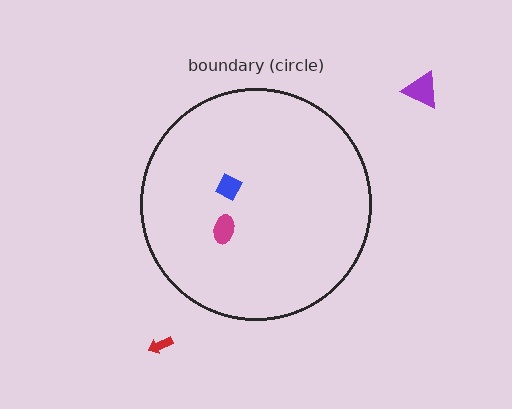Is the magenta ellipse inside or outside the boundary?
Inside.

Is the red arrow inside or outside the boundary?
Outside.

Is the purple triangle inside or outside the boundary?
Outside.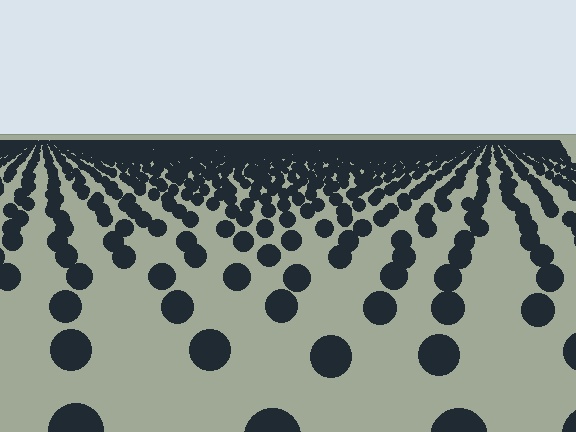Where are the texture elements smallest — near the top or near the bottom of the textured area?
Near the top.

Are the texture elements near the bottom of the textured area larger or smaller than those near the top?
Larger. Near the bottom, elements are closer to the viewer and appear at a bigger on-screen size.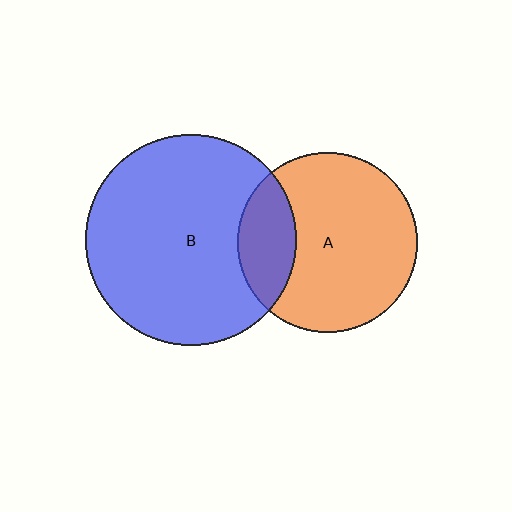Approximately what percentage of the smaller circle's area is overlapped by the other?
Approximately 20%.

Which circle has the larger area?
Circle B (blue).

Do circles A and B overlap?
Yes.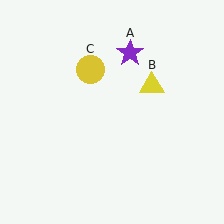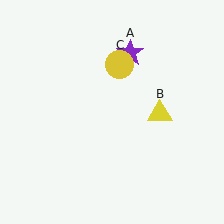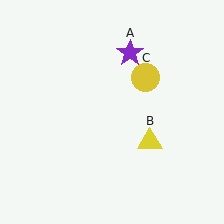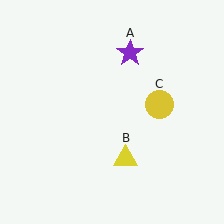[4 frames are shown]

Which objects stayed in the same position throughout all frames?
Purple star (object A) remained stationary.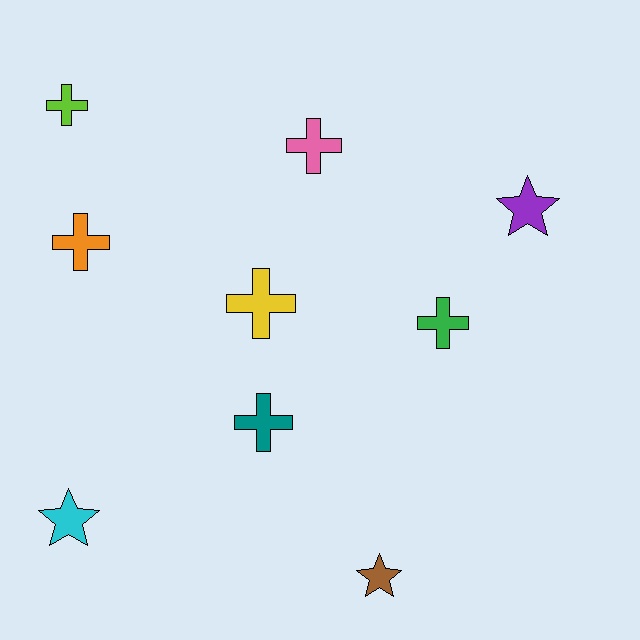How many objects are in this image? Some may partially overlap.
There are 9 objects.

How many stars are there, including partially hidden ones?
There are 3 stars.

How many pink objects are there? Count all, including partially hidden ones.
There is 1 pink object.